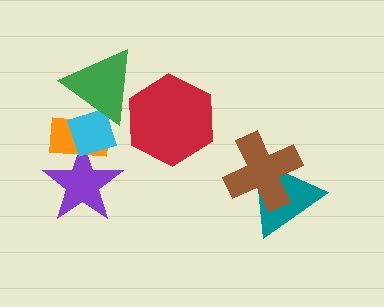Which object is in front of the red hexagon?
The green triangle is in front of the red hexagon.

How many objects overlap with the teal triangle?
1 object overlaps with the teal triangle.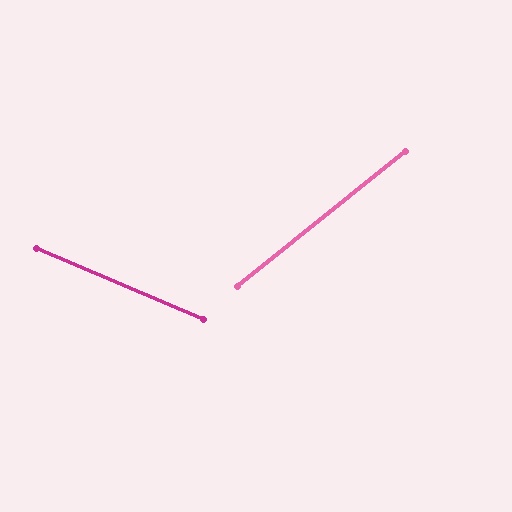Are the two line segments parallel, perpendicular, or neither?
Neither parallel nor perpendicular — they differ by about 62°.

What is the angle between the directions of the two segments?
Approximately 62 degrees.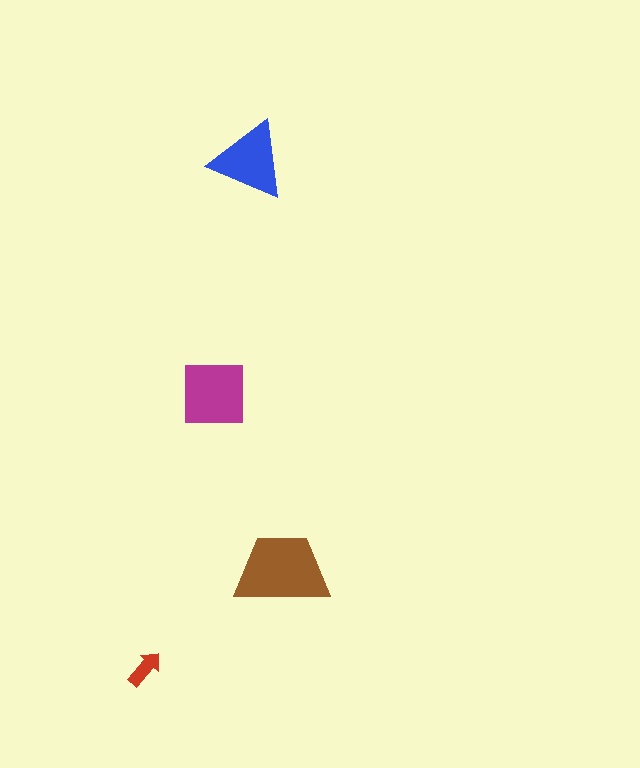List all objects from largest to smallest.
The brown trapezoid, the magenta square, the blue triangle, the red arrow.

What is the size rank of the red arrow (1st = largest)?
4th.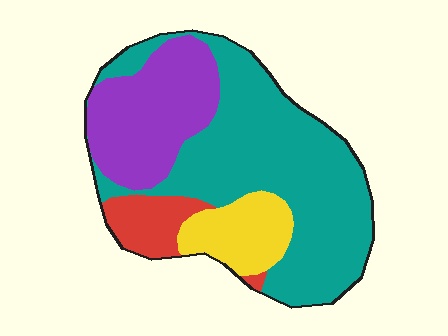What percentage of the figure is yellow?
Yellow takes up about one eighth (1/8) of the figure.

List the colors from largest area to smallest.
From largest to smallest: teal, purple, yellow, red.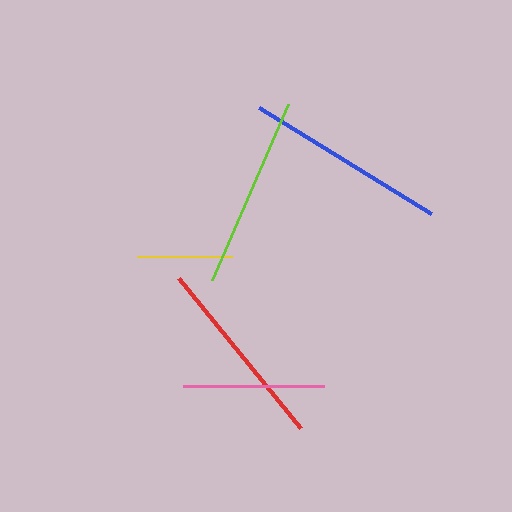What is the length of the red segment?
The red segment is approximately 193 pixels long.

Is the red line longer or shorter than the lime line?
The red line is longer than the lime line.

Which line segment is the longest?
The blue line is the longest at approximately 203 pixels.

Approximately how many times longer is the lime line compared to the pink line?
The lime line is approximately 1.4 times the length of the pink line.